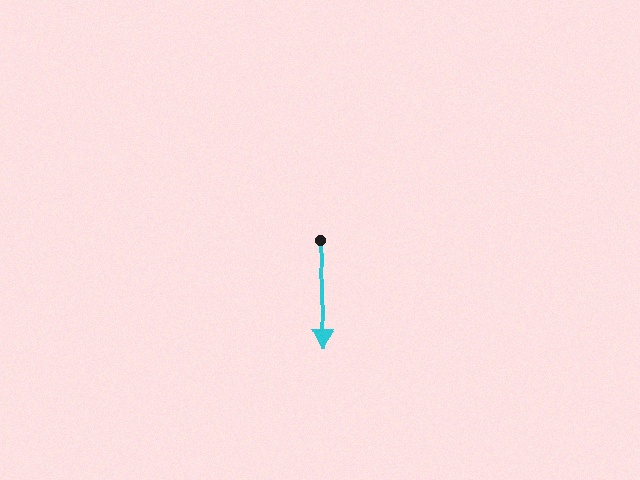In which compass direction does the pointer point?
South.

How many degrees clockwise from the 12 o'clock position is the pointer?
Approximately 181 degrees.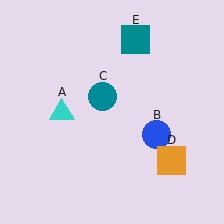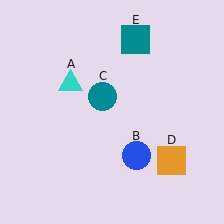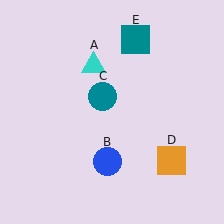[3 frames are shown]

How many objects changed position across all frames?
2 objects changed position: cyan triangle (object A), blue circle (object B).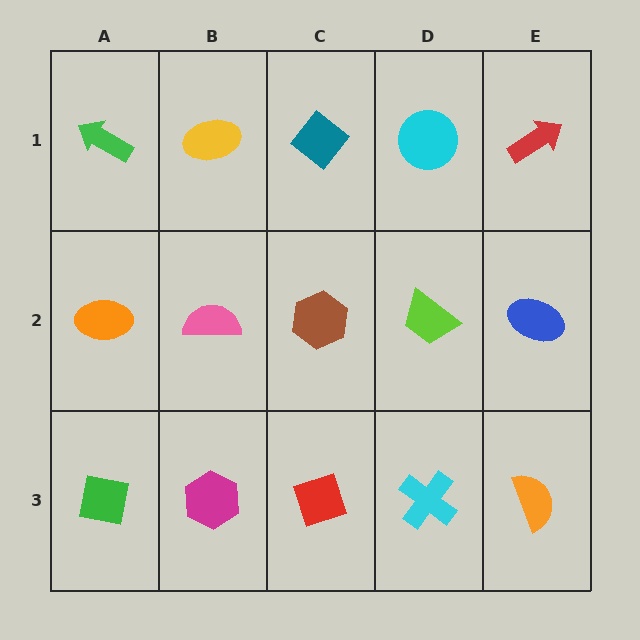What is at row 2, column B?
A pink semicircle.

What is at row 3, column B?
A magenta hexagon.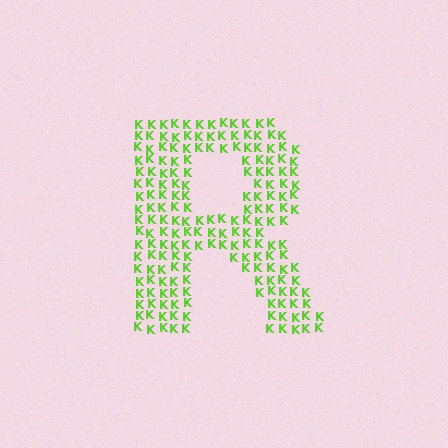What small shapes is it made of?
It is made of small letter K's.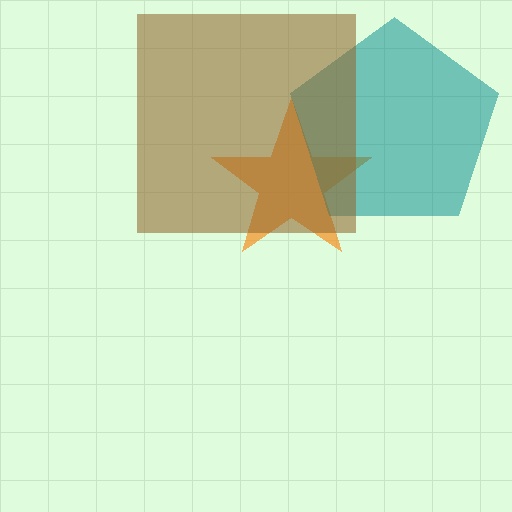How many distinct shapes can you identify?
There are 3 distinct shapes: an orange star, a teal pentagon, a brown square.